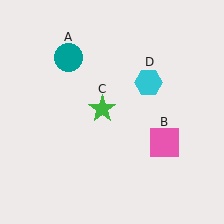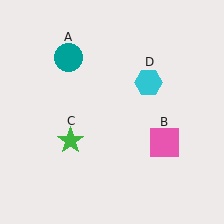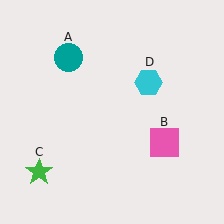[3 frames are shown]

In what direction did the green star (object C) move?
The green star (object C) moved down and to the left.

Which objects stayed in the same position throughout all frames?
Teal circle (object A) and pink square (object B) and cyan hexagon (object D) remained stationary.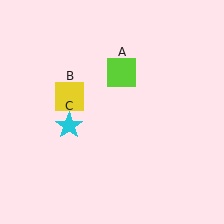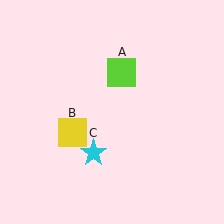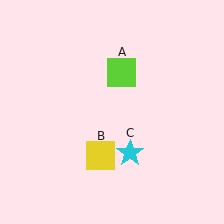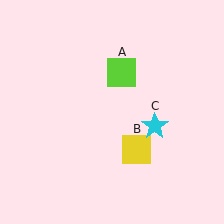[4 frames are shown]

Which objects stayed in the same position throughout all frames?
Lime square (object A) remained stationary.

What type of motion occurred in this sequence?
The yellow square (object B), cyan star (object C) rotated counterclockwise around the center of the scene.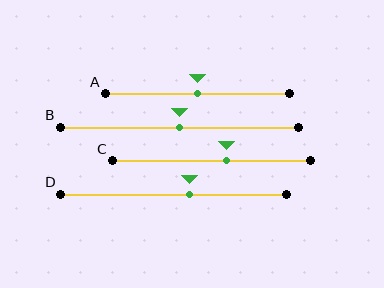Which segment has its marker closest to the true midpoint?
Segment A has its marker closest to the true midpoint.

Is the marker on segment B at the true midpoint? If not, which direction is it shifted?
Yes, the marker on segment B is at the true midpoint.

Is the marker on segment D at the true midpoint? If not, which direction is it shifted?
No, the marker on segment D is shifted to the right by about 7% of the segment length.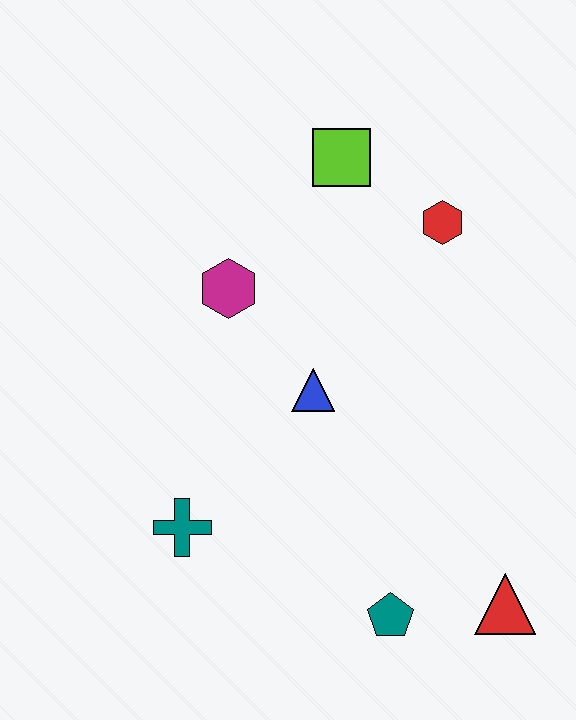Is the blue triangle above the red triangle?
Yes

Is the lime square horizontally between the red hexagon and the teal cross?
Yes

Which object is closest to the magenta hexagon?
The blue triangle is closest to the magenta hexagon.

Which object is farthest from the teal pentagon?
The lime square is farthest from the teal pentagon.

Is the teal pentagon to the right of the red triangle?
No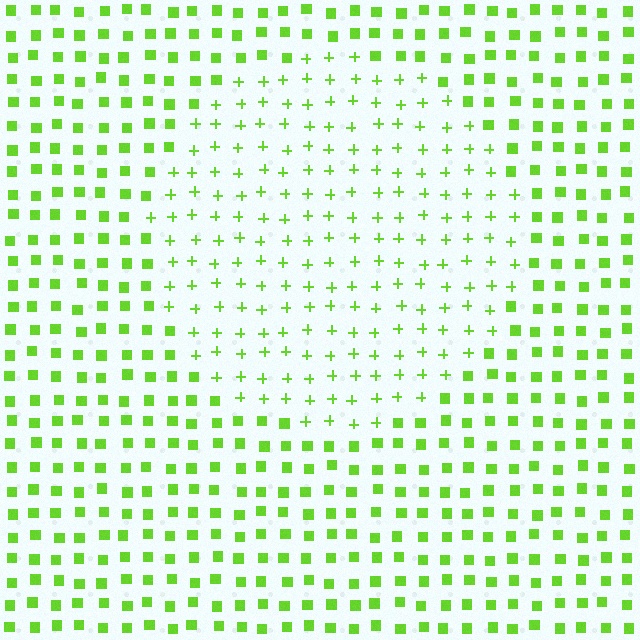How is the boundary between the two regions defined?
The boundary is defined by a change in element shape: plus signs inside vs. squares outside. All elements share the same color and spacing.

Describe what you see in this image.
The image is filled with small lime elements arranged in a uniform grid. A circle-shaped region contains plus signs, while the surrounding area contains squares. The boundary is defined purely by the change in element shape.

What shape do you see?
I see a circle.